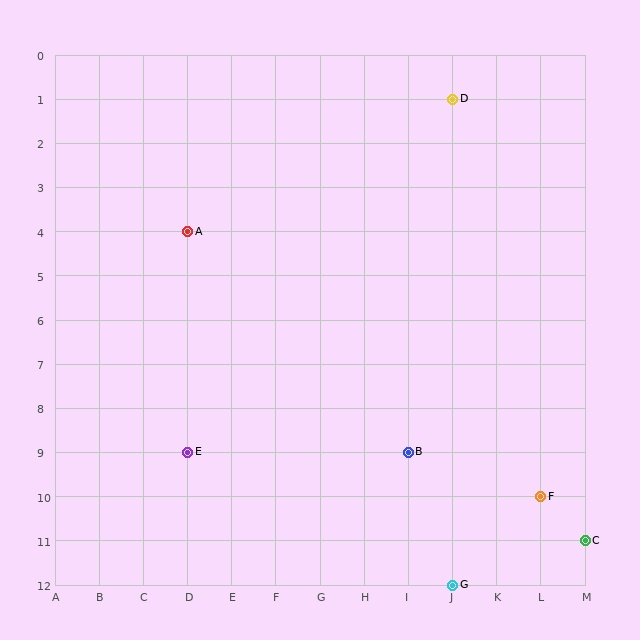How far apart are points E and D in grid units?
Points E and D are 6 columns and 8 rows apart (about 10.0 grid units diagonally).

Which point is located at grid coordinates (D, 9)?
Point E is at (D, 9).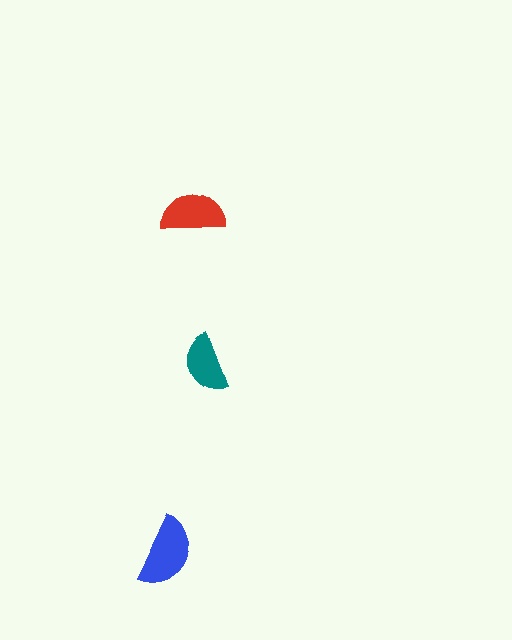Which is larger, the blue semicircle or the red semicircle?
The blue one.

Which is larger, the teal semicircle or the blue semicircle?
The blue one.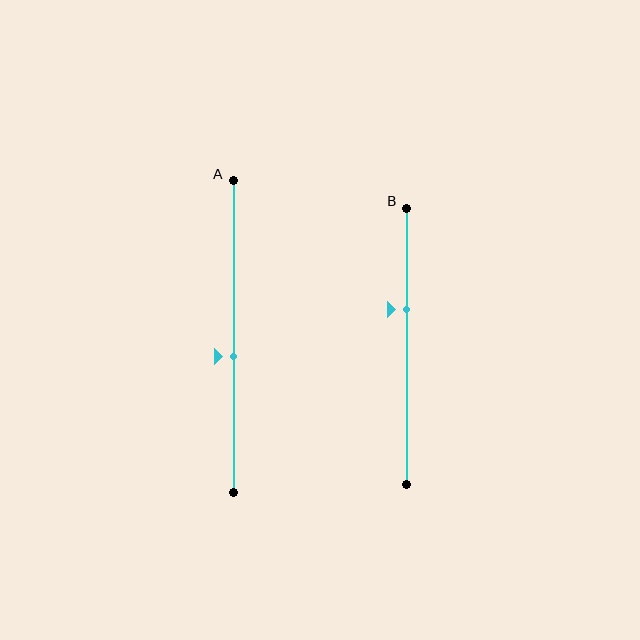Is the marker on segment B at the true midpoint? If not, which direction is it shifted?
No, the marker on segment B is shifted upward by about 13% of the segment length.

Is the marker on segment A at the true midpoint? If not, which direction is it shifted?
No, the marker on segment A is shifted downward by about 6% of the segment length.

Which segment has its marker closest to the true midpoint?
Segment A has its marker closest to the true midpoint.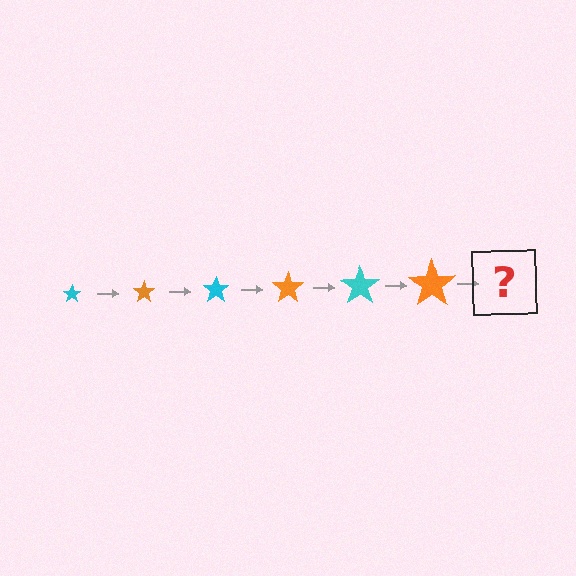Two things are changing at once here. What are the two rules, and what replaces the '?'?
The two rules are that the star grows larger each step and the color cycles through cyan and orange. The '?' should be a cyan star, larger than the previous one.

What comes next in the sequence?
The next element should be a cyan star, larger than the previous one.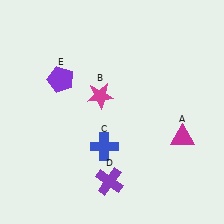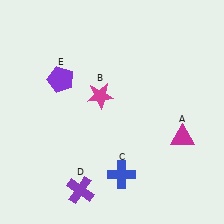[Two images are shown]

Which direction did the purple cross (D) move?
The purple cross (D) moved left.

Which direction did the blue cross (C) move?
The blue cross (C) moved down.